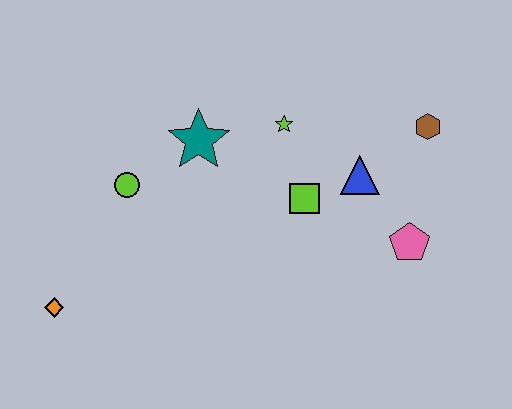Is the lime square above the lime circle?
No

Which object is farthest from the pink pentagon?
The orange diamond is farthest from the pink pentagon.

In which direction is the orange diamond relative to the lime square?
The orange diamond is to the left of the lime square.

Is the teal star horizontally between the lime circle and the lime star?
Yes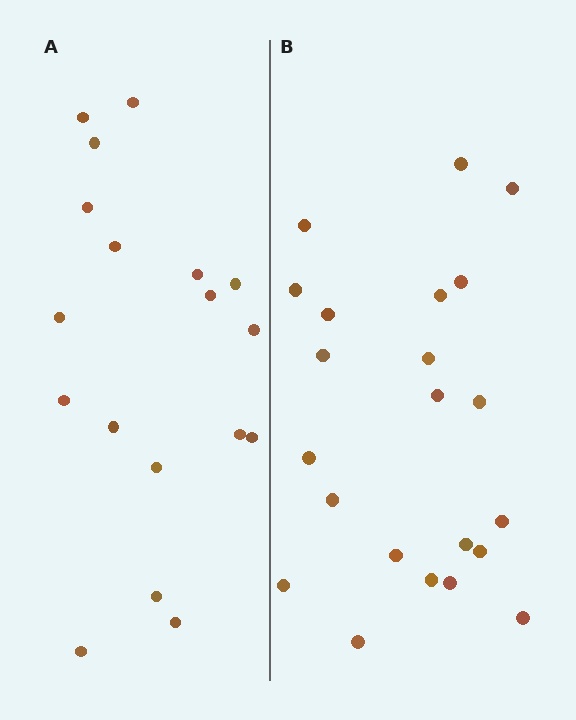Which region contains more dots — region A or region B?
Region B (the right region) has more dots.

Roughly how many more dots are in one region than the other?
Region B has about 4 more dots than region A.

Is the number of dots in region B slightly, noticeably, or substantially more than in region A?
Region B has only slightly more — the two regions are fairly close. The ratio is roughly 1.2 to 1.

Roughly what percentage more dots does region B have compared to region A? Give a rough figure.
About 20% more.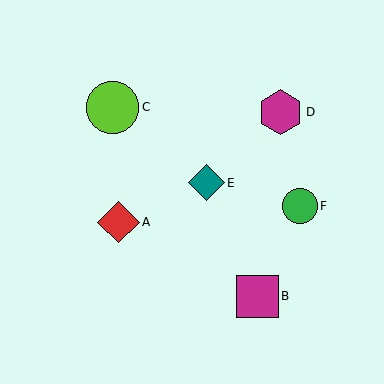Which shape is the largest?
The lime circle (labeled C) is the largest.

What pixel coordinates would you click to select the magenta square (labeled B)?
Click at (258, 296) to select the magenta square B.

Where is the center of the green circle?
The center of the green circle is at (300, 206).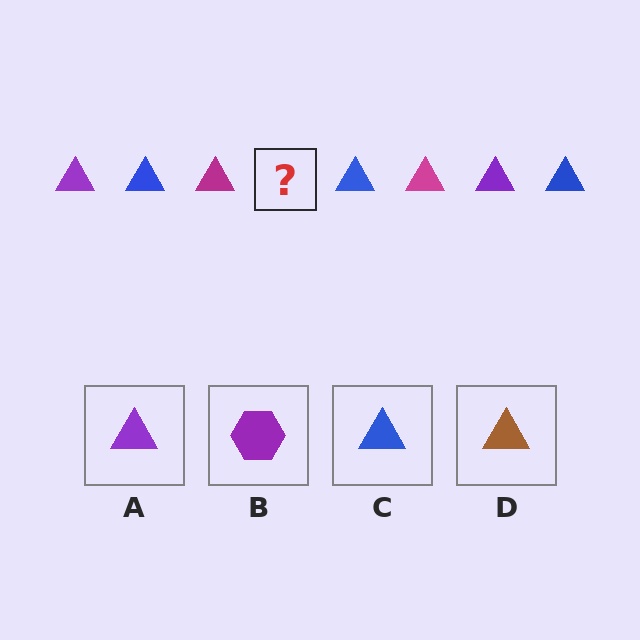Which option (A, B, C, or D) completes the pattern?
A.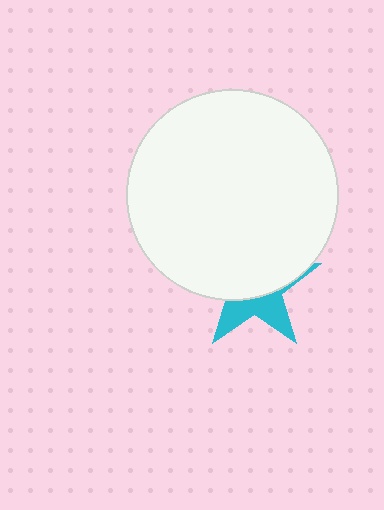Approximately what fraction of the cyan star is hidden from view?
Roughly 63% of the cyan star is hidden behind the white circle.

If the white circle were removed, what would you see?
You would see the complete cyan star.